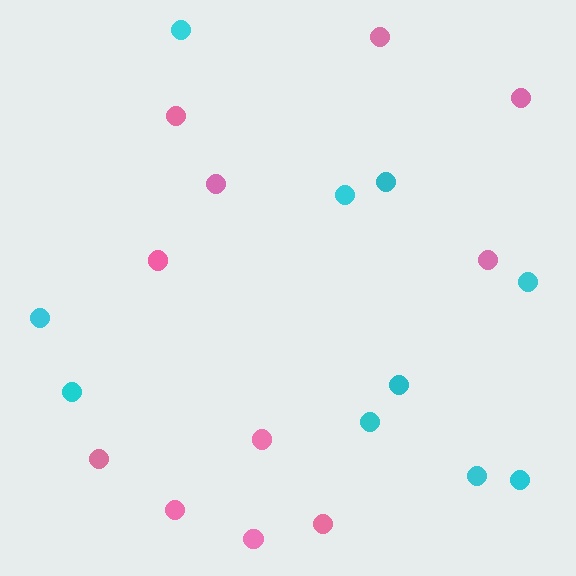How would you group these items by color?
There are 2 groups: one group of pink circles (11) and one group of cyan circles (10).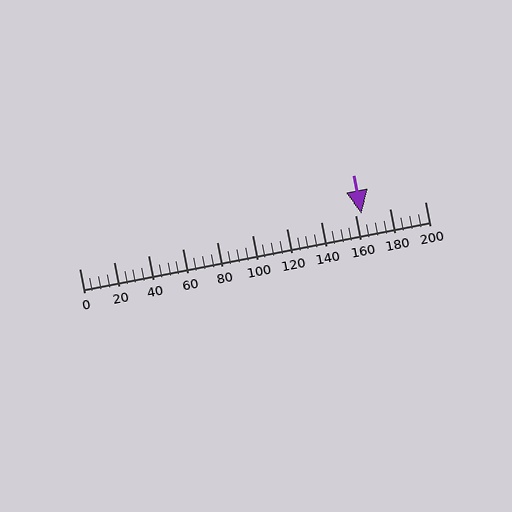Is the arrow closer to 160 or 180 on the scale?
The arrow is closer to 160.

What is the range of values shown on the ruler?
The ruler shows values from 0 to 200.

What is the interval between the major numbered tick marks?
The major tick marks are spaced 20 units apart.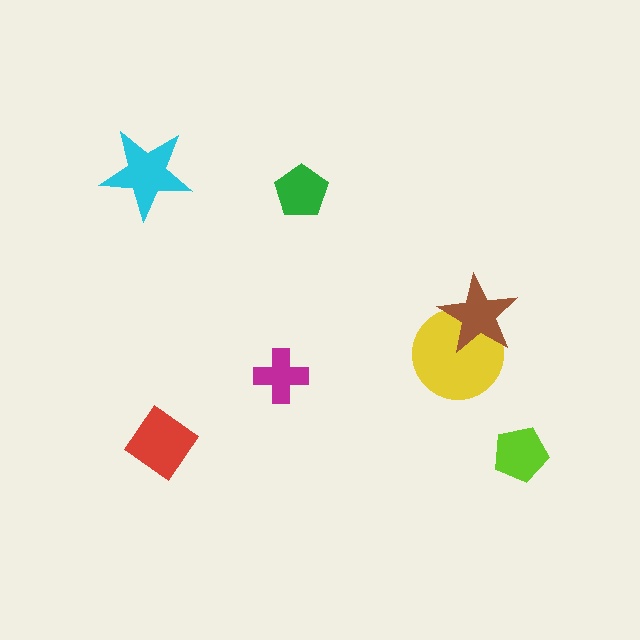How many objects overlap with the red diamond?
0 objects overlap with the red diamond.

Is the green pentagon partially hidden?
No, no other shape covers it.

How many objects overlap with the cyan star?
0 objects overlap with the cyan star.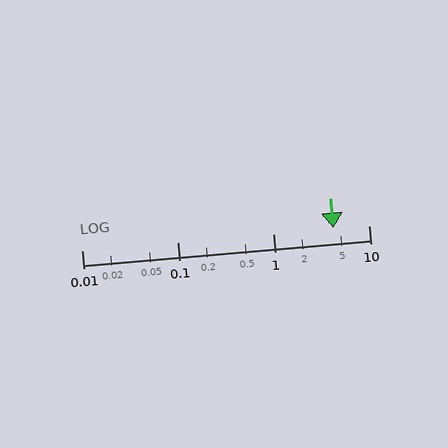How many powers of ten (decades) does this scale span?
The scale spans 3 decades, from 0.01 to 10.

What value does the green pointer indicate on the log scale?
The pointer indicates approximately 4.3.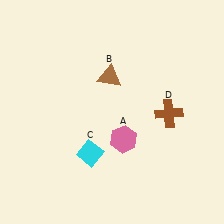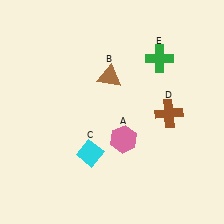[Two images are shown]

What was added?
A green cross (E) was added in Image 2.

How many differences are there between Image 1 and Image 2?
There is 1 difference between the two images.